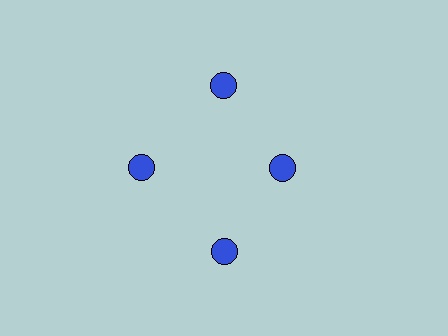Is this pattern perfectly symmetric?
No. The 4 blue circles are arranged in a ring, but one element near the 3 o'clock position is pulled inward toward the center, breaking the 4-fold rotational symmetry.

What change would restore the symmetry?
The symmetry would be restored by moving it outward, back onto the ring so that all 4 circles sit at equal angles and equal distance from the center.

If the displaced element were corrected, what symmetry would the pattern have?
It would have 4-fold rotational symmetry — the pattern would map onto itself every 90 degrees.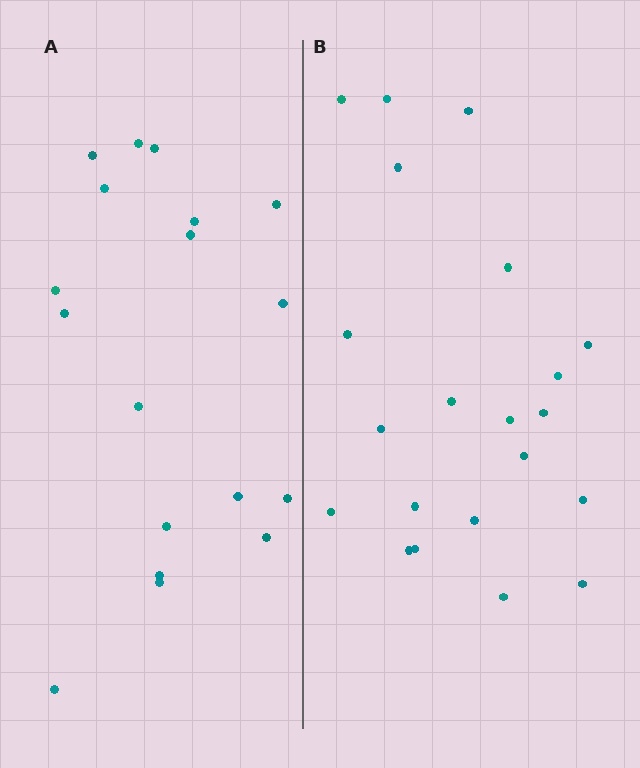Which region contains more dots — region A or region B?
Region B (the right region) has more dots.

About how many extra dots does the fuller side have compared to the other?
Region B has just a few more — roughly 2 or 3 more dots than region A.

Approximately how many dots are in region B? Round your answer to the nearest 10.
About 20 dots. (The exact count is 21, which rounds to 20.)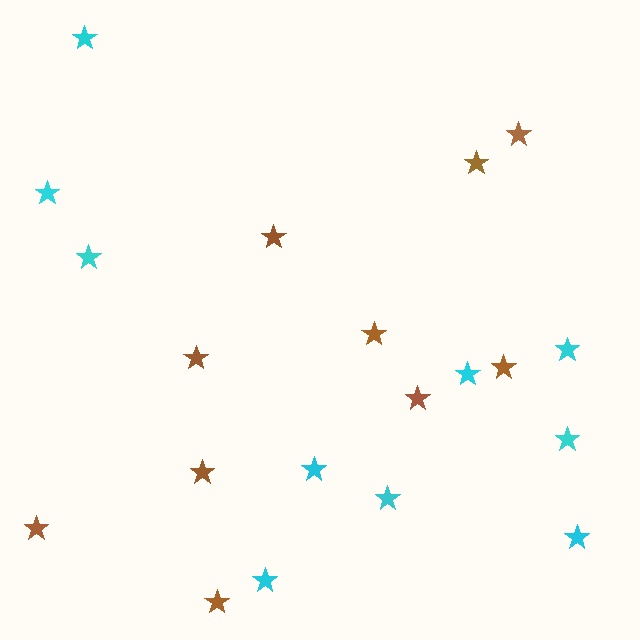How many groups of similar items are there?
There are 2 groups: one group of brown stars (10) and one group of cyan stars (10).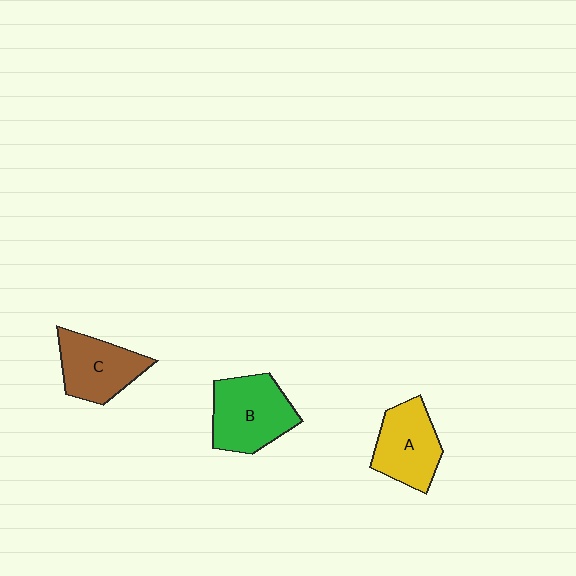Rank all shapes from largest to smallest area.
From largest to smallest: B (green), A (yellow), C (brown).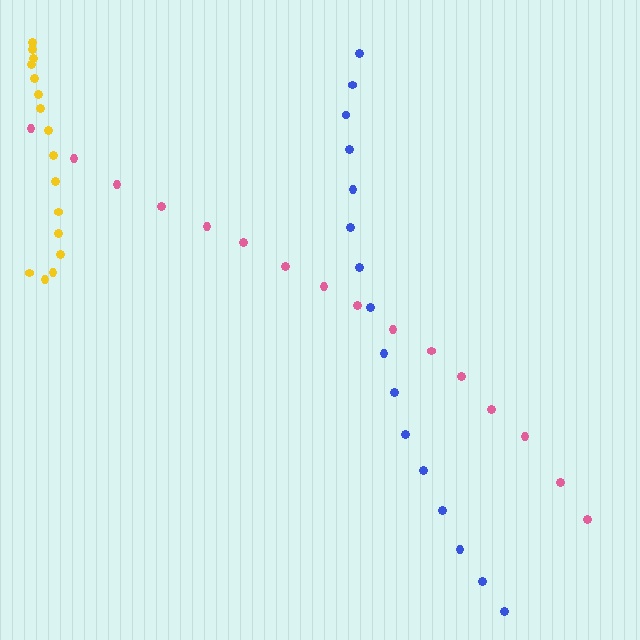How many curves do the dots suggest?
There are 3 distinct paths.